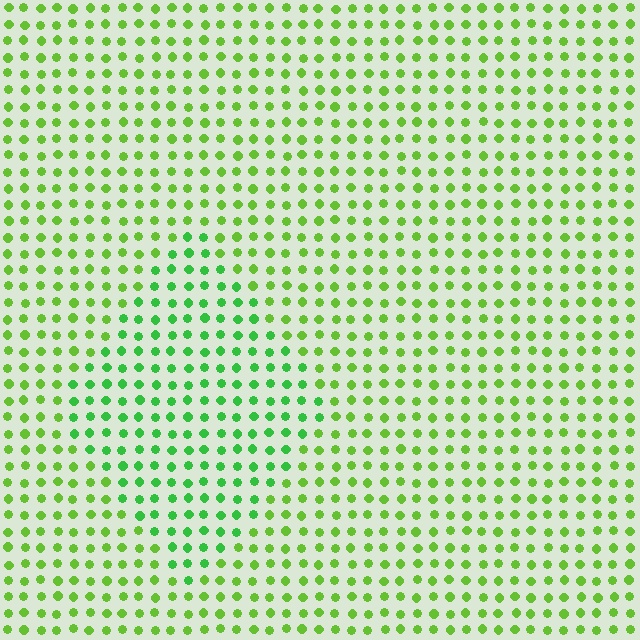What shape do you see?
I see a diamond.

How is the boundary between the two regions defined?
The boundary is defined purely by a slight shift in hue (about 27 degrees). Spacing, size, and orientation are identical on both sides.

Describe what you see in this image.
The image is filled with small lime elements in a uniform arrangement. A diamond-shaped region is visible where the elements are tinted to a slightly different hue, forming a subtle color boundary.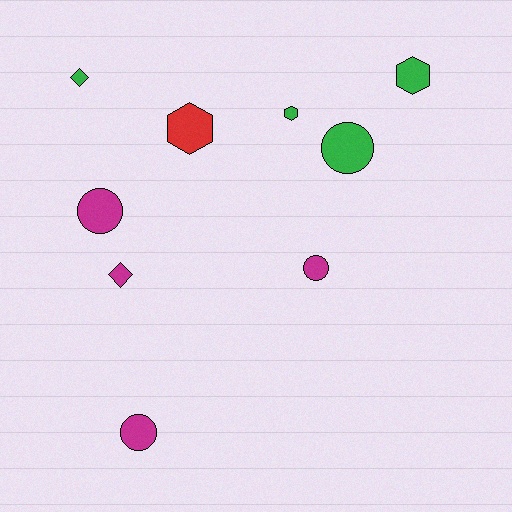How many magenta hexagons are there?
There are no magenta hexagons.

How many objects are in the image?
There are 9 objects.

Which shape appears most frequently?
Circle, with 4 objects.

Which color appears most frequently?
Magenta, with 4 objects.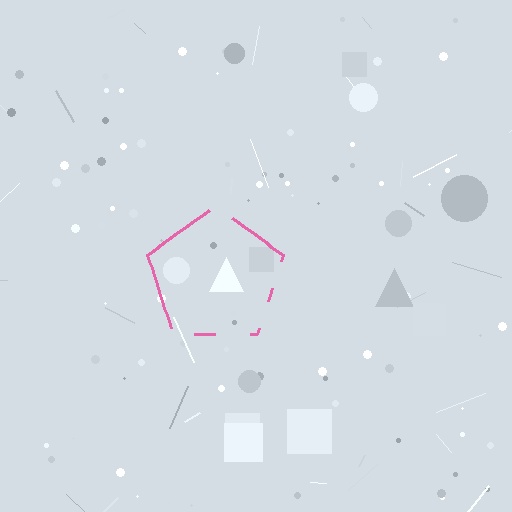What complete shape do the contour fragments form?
The contour fragments form a pentagon.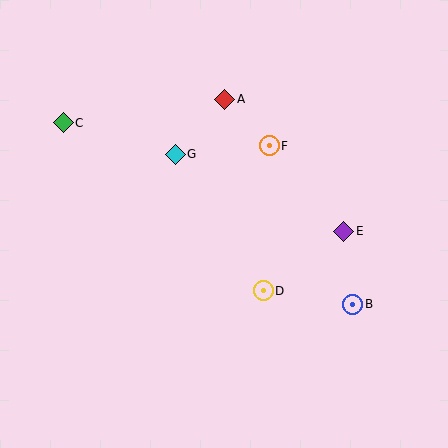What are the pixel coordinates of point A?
Point A is at (225, 99).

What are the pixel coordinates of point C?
Point C is at (63, 123).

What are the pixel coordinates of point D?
Point D is at (263, 291).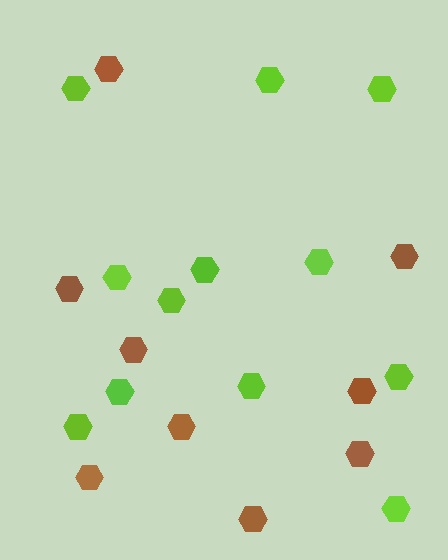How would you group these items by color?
There are 2 groups: one group of lime hexagons (12) and one group of brown hexagons (9).